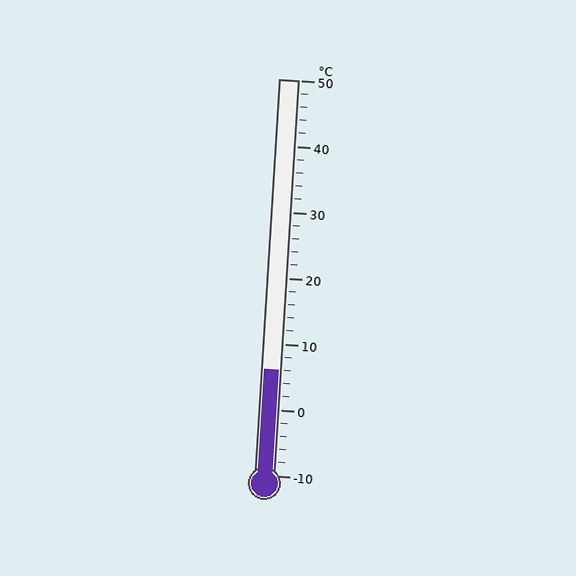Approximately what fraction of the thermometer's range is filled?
The thermometer is filled to approximately 25% of its range.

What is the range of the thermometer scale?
The thermometer scale ranges from -10°C to 50°C.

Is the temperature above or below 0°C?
The temperature is above 0°C.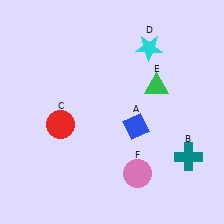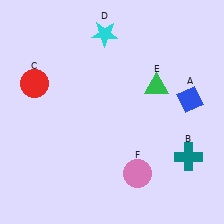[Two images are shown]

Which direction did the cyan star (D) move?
The cyan star (D) moved left.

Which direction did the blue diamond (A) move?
The blue diamond (A) moved right.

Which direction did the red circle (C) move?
The red circle (C) moved up.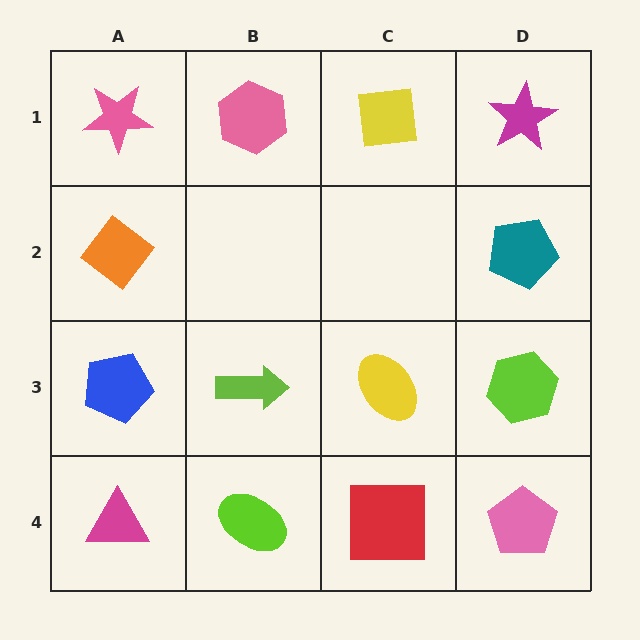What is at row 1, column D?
A magenta star.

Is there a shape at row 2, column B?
No, that cell is empty.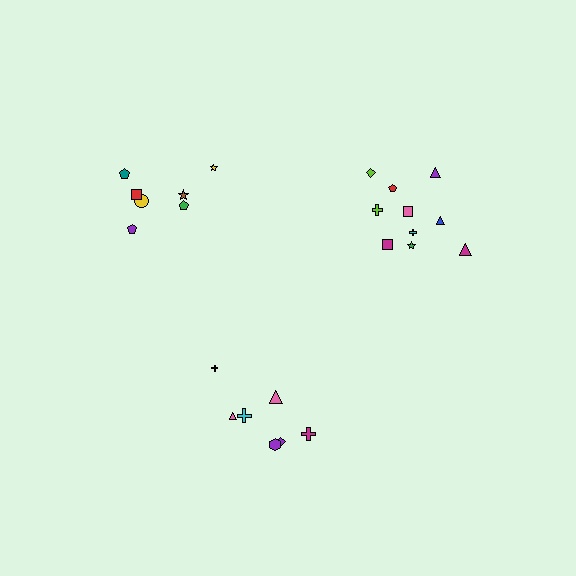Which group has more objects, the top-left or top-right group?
The top-right group.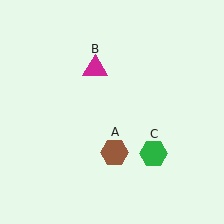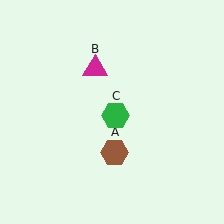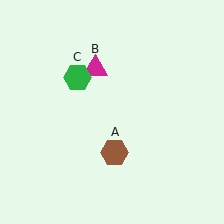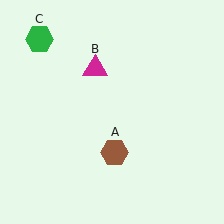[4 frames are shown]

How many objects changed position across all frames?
1 object changed position: green hexagon (object C).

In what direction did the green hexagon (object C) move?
The green hexagon (object C) moved up and to the left.